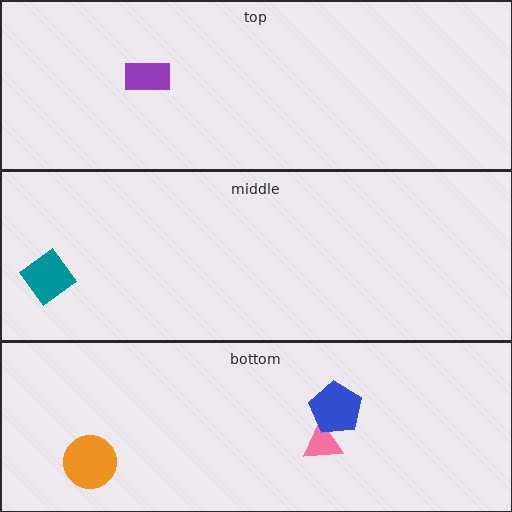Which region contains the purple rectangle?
The top region.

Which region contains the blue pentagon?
The bottom region.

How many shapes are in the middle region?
1.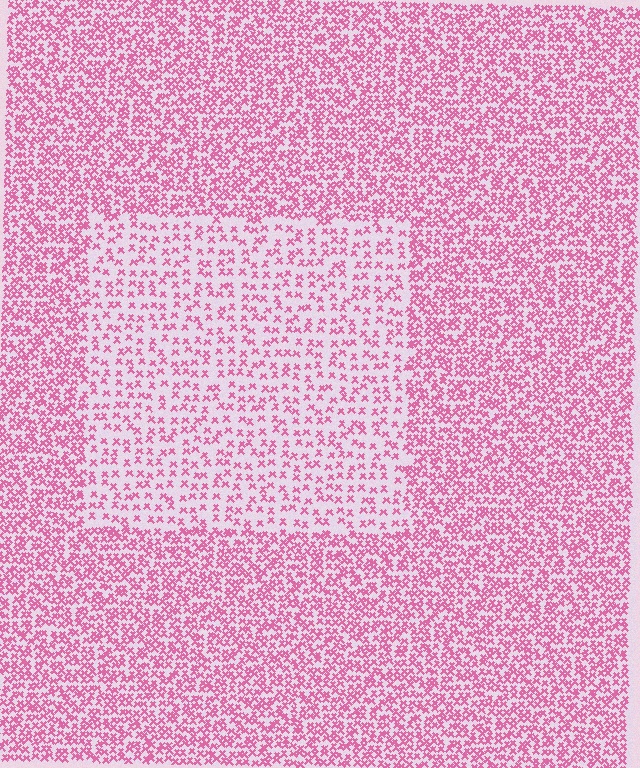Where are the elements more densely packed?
The elements are more densely packed outside the rectangle boundary.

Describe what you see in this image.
The image contains small pink elements arranged at two different densities. A rectangle-shaped region is visible where the elements are less densely packed than the surrounding area.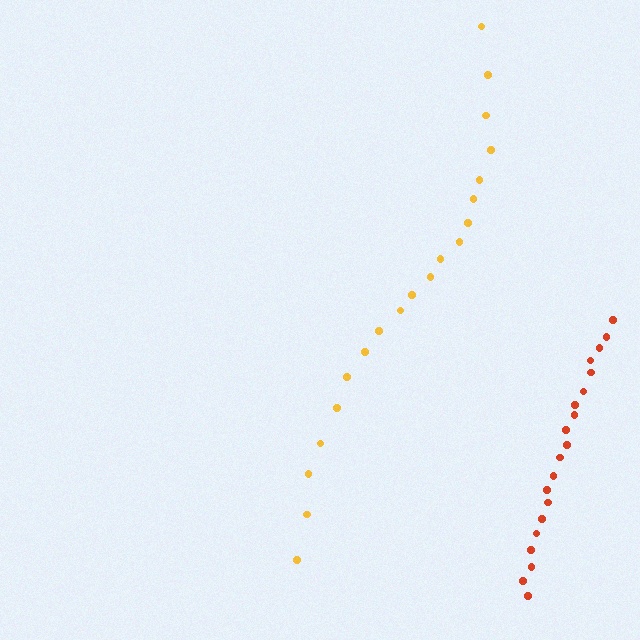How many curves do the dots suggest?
There are 2 distinct paths.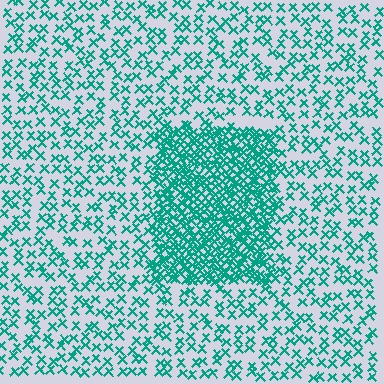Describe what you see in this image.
The image contains small teal elements arranged at two different densities. A rectangle-shaped region is visible where the elements are more densely packed than the surrounding area.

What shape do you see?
I see a rectangle.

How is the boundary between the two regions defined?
The boundary is defined by a change in element density (approximately 2.8x ratio). All elements are the same color, size, and shape.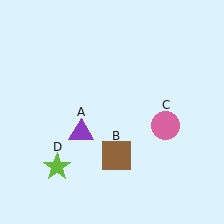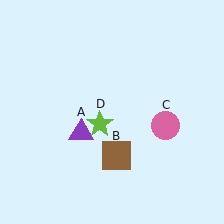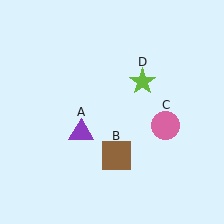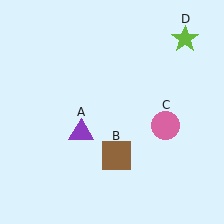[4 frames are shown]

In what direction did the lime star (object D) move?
The lime star (object D) moved up and to the right.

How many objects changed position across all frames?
1 object changed position: lime star (object D).